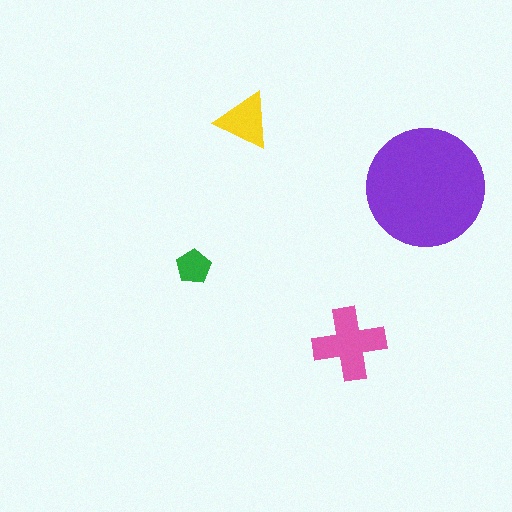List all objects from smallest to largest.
The green pentagon, the yellow triangle, the pink cross, the purple circle.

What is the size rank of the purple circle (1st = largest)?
1st.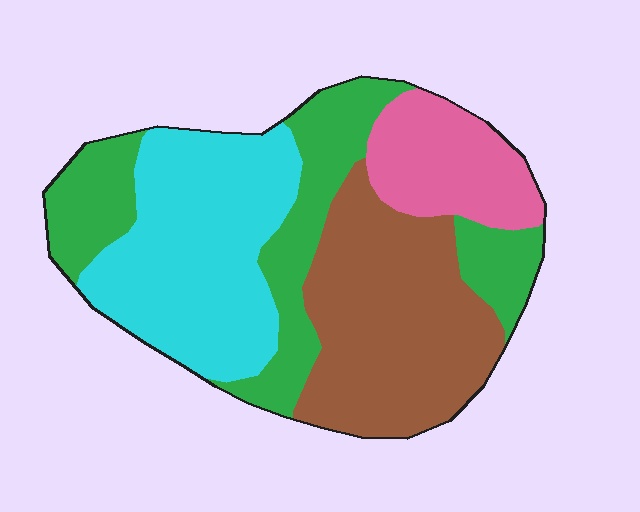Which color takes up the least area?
Pink, at roughly 15%.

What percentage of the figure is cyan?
Cyan covers roughly 30% of the figure.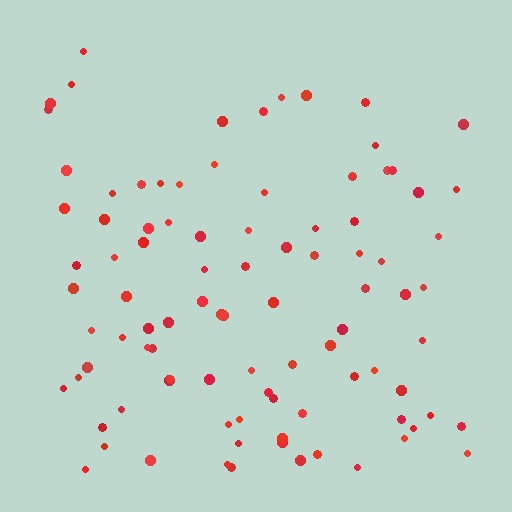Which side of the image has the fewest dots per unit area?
The top.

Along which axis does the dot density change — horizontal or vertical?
Vertical.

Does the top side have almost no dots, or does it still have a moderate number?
Still a moderate number, just noticeably fewer than the bottom.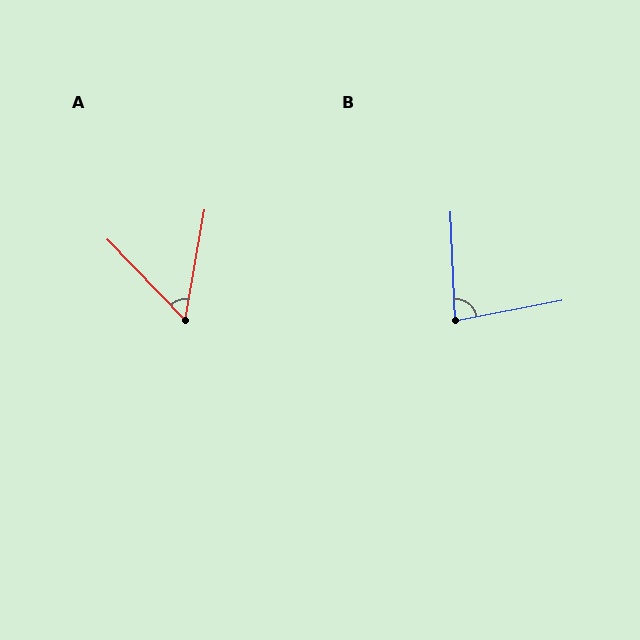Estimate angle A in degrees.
Approximately 54 degrees.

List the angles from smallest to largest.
A (54°), B (81°).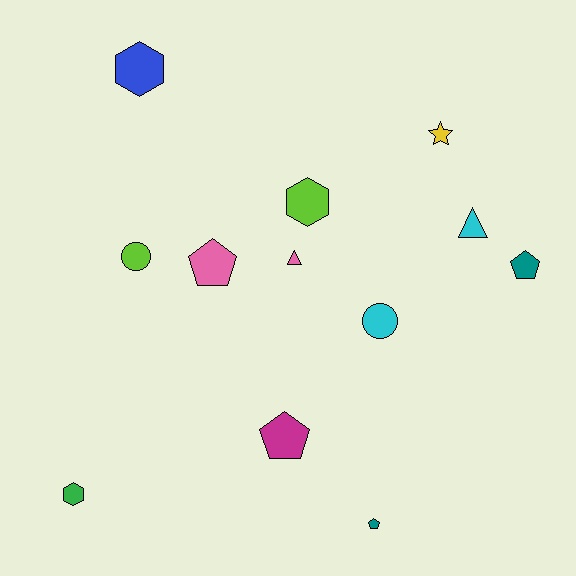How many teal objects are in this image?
There are 2 teal objects.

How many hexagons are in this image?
There are 3 hexagons.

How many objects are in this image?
There are 12 objects.